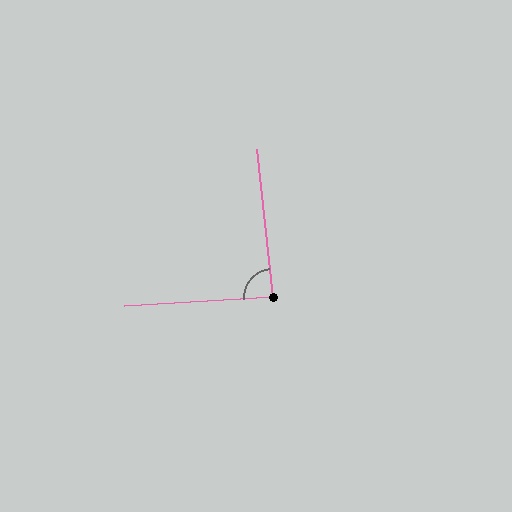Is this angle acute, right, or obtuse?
It is approximately a right angle.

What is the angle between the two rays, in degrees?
Approximately 87 degrees.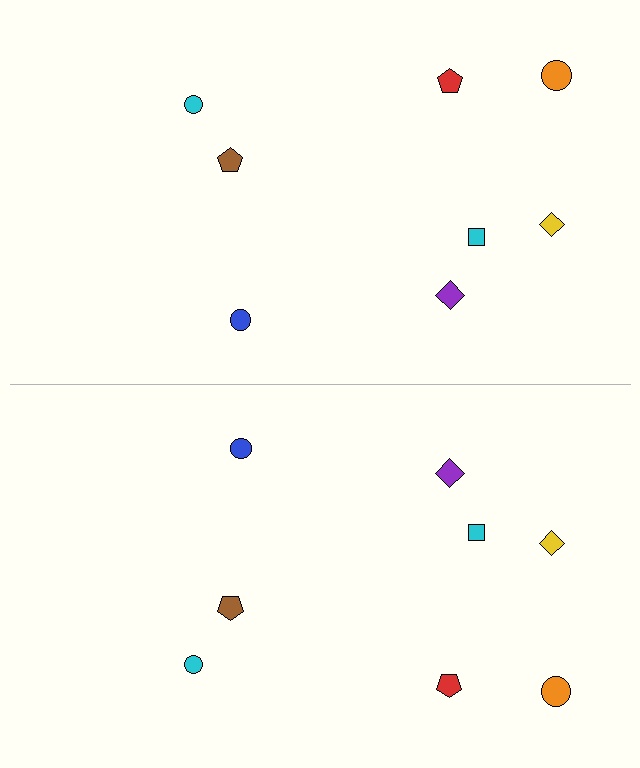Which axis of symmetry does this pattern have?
The pattern has a horizontal axis of symmetry running through the center of the image.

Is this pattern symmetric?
Yes, this pattern has bilateral (reflection) symmetry.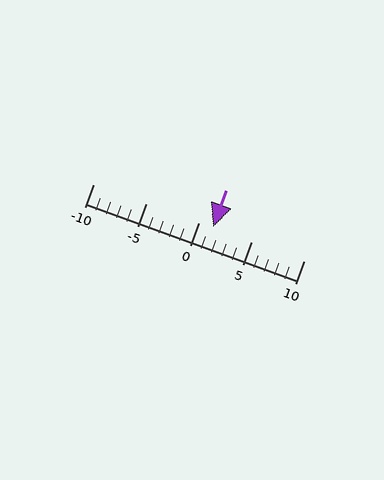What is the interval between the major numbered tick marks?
The major tick marks are spaced 5 units apart.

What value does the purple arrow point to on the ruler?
The purple arrow points to approximately 1.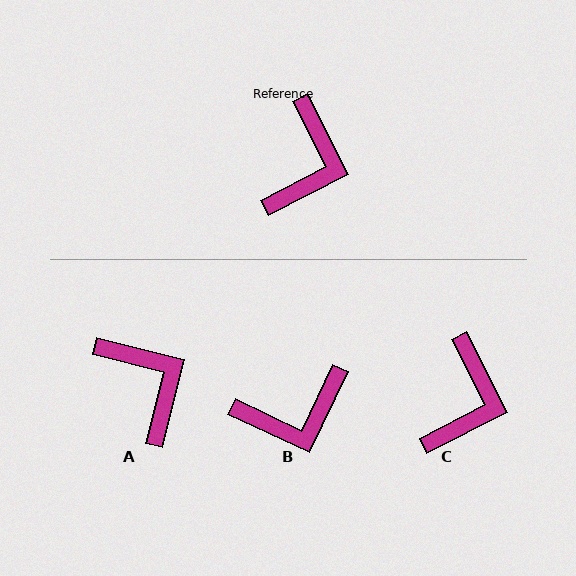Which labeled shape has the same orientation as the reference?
C.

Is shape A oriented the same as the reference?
No, it is off by about 49 degrees.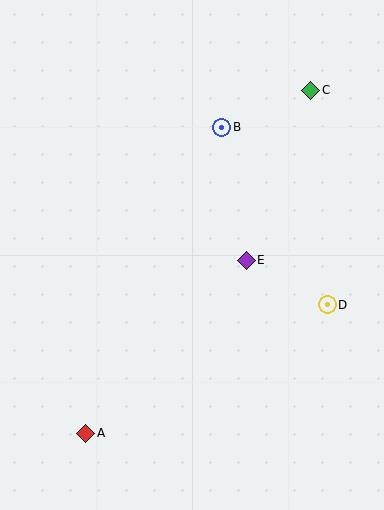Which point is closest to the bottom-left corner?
Point A is closest to the bottom-left corner.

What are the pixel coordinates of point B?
Point B is at (222, 127).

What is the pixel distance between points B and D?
The distance between B and D is 206 pixels.